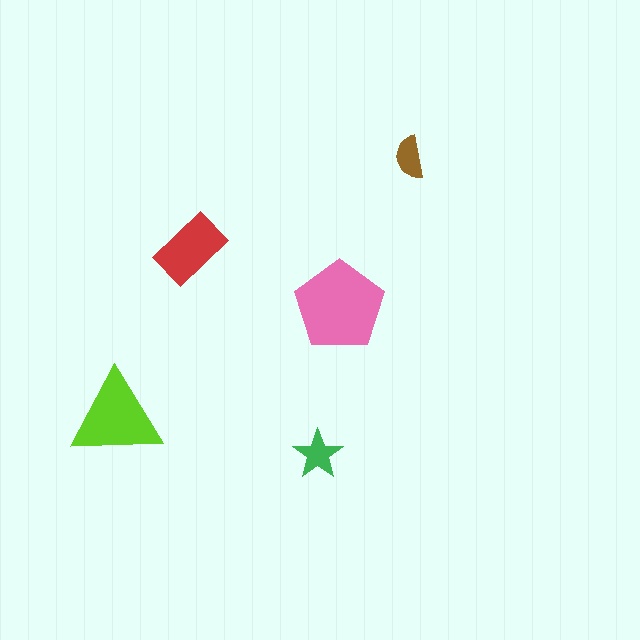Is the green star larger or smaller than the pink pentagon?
Smaller.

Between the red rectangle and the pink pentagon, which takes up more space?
The pink pentagon.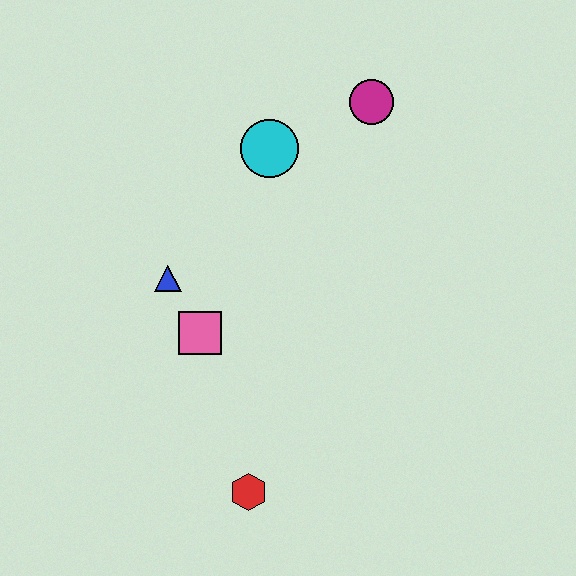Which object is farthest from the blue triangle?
The magenta circle is farthest from the blue triangle.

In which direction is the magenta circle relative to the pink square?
The magenta circle is above the pink square.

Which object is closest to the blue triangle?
The pink square is closest to the blue triangle.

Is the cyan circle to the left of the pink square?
No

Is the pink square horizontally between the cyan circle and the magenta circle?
No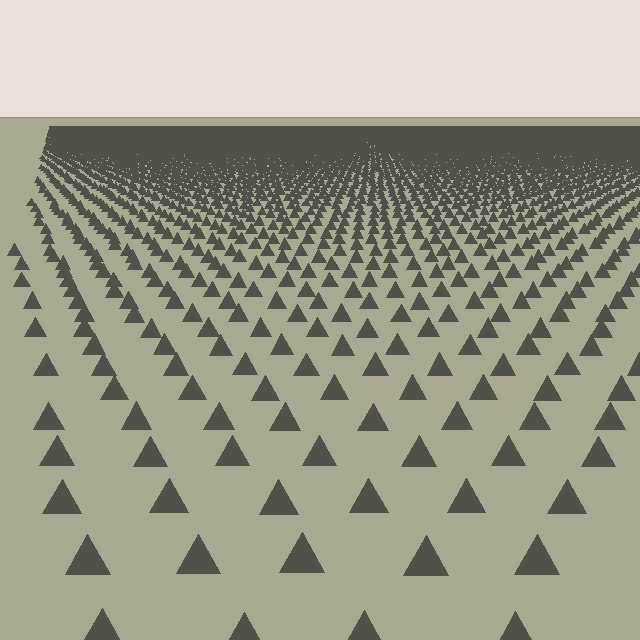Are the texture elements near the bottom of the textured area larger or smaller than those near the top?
Larger. Near the bottom, elements are closer to the viewer and appear at a bigger on-screen size.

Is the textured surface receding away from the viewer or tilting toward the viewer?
The surface is receding away from the viewer. Texture elements get smaller and denser toward the top.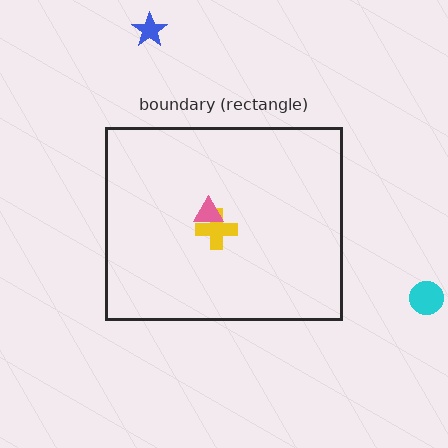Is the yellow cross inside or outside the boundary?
Inside.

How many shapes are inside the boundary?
2 inside, 2 outside.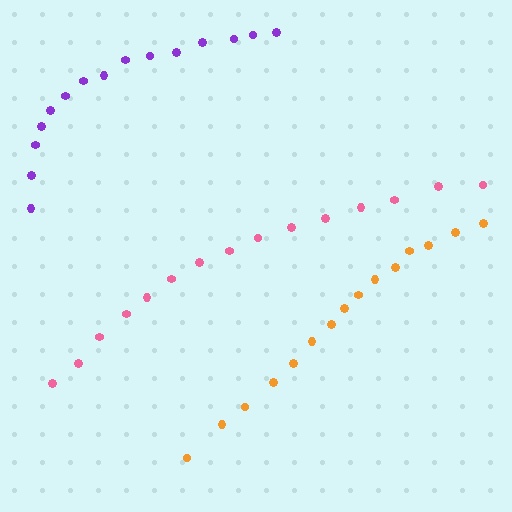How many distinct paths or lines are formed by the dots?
There are 3 distinct paths.